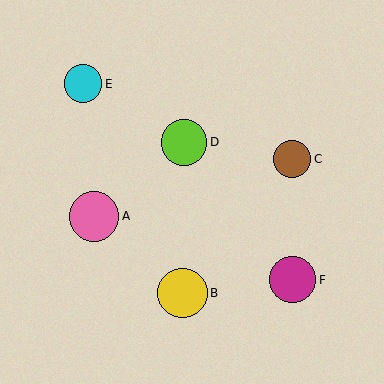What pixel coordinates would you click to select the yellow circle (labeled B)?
Click at (183, 293) to select the yellow circle B.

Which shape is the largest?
The pink circle (labeled A) is the largest.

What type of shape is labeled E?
Shape E is a cyan circle.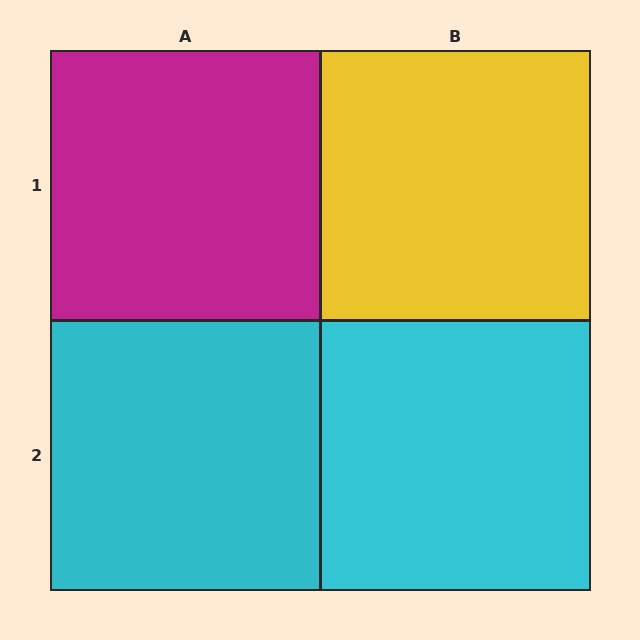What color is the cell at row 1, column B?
Yellow.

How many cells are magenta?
1 cell is magenta.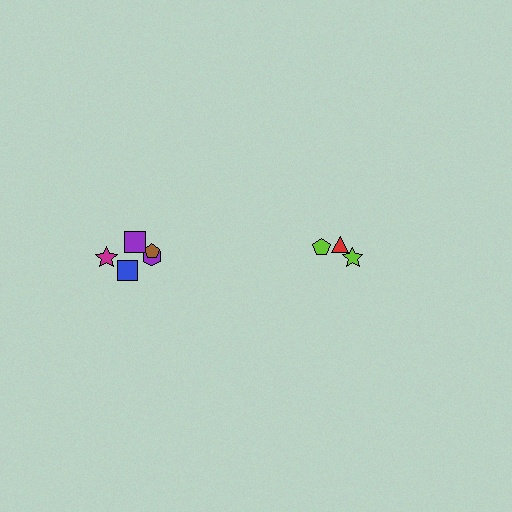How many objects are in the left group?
There are 5 objects.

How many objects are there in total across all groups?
There are 8 objects.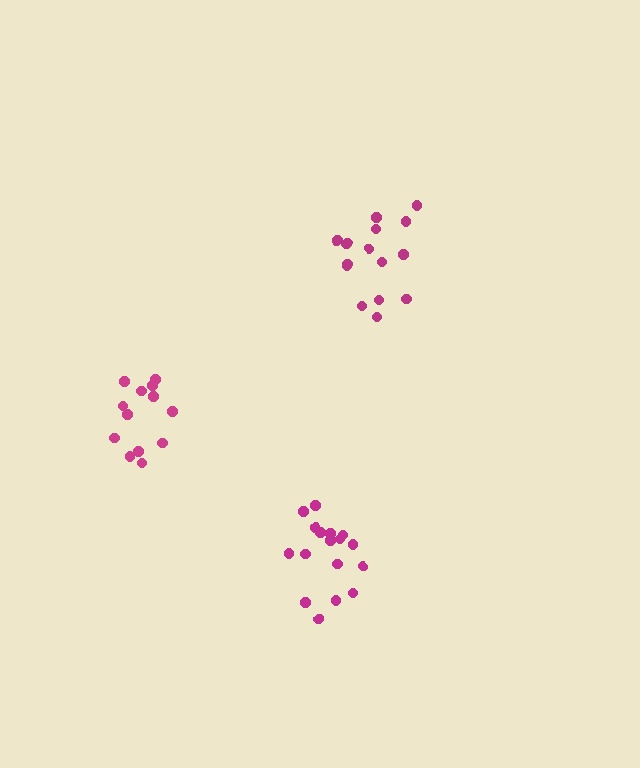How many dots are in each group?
Group 1: 15 dots, Group 2: 17 dots, Group 3: 13 dots (45 total).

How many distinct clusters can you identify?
There are 3 distinct clusters.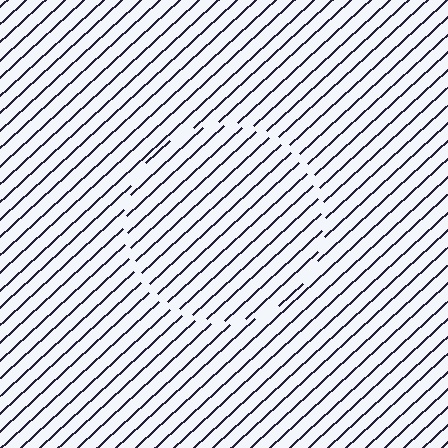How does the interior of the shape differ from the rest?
The interior of the shape contains the same grating, shifted by half a period — the contour is defined by the phase discontinuity where line-ends from the inner and outer gratings abut.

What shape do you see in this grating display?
An illusory circle. The interior of the shape contains the same grating, shifted by half a period — the contour is defined by the phase discontinuity where line-ends from the inner and outer gratings abut.